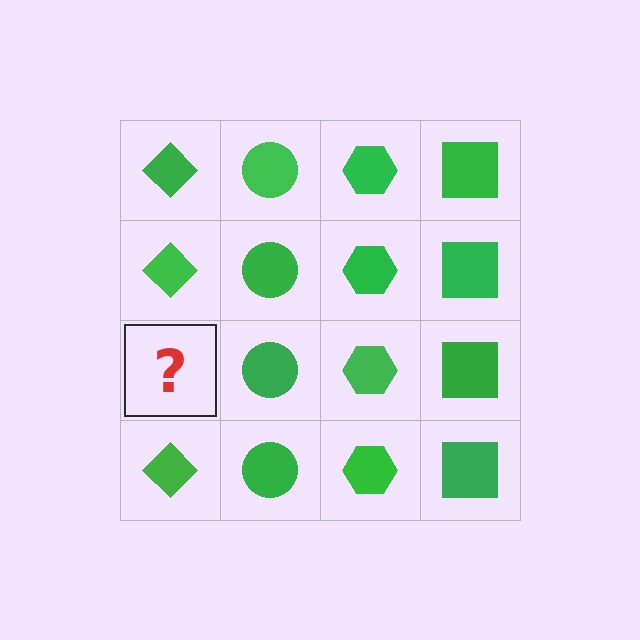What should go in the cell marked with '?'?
The missing cell should contain a green diamond.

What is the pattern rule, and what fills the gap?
The rule is that each column has a consistent shape. The gap should be filled with a green diamond.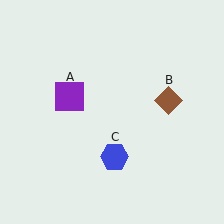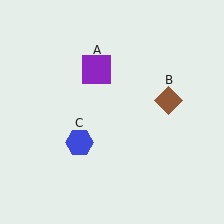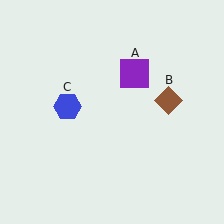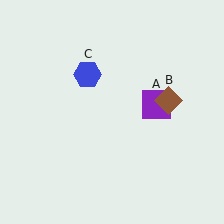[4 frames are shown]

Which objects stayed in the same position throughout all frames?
Brown diamond (object B) remained stationary.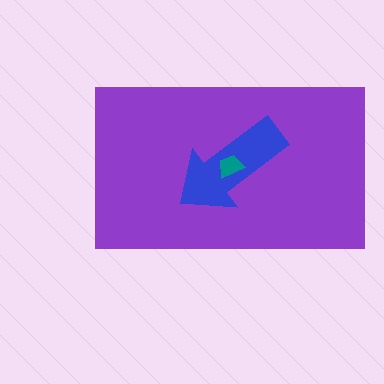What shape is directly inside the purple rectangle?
The blue arrow.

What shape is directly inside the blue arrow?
The teal trapezoid.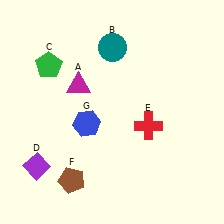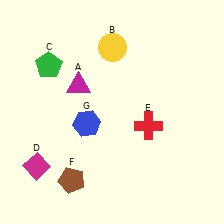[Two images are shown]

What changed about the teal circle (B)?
In Image 1, B is teal. In Image 2, it changed to yellow.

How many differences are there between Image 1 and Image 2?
There are 2 differences between the two images.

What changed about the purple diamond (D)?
In Image 1, D is purple. In Image 2, it changed to magenta.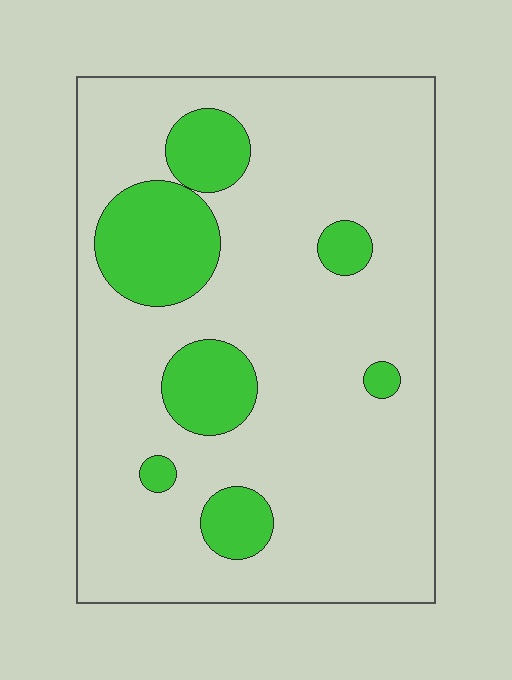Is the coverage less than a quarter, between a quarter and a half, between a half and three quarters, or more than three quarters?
Less than a quarter.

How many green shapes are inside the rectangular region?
7.